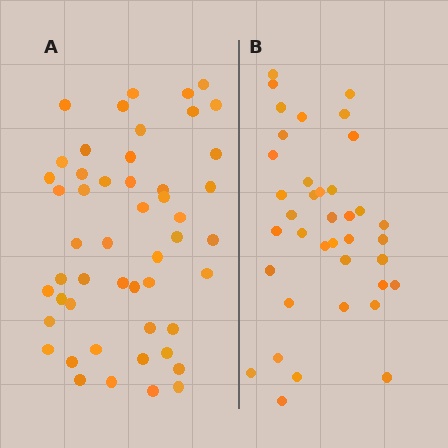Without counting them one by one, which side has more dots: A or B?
Region A (the left region) has more dots.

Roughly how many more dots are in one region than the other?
Region A has roughly 12 or so more dots than region B.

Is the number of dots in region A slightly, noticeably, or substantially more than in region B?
Region A has noticeably more, but not dramatically so. The ratio is roughly 1.3 to 1.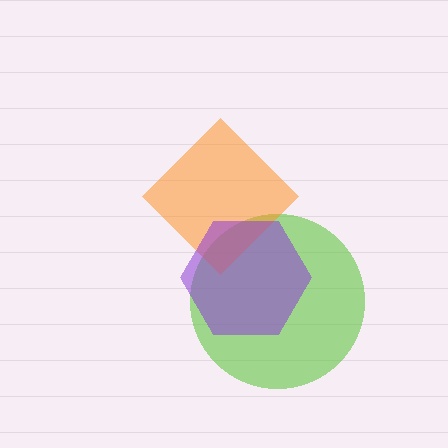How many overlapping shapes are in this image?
There are 3 overlapping shapes in the image.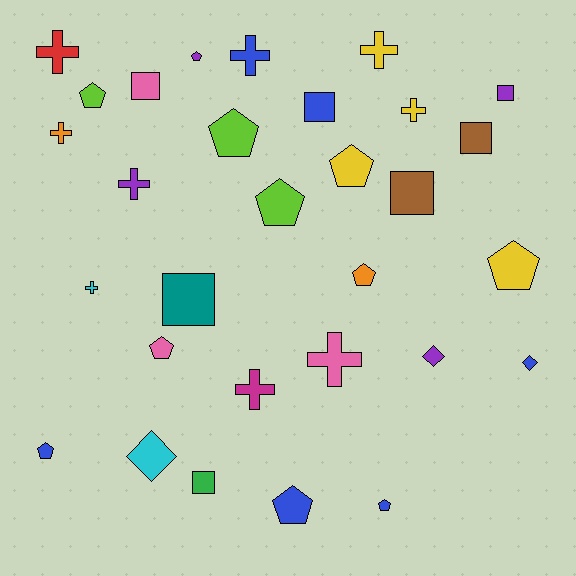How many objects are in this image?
There are 30 objects.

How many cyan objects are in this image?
There are 2 cyan objects.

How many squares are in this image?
There are 7 squares.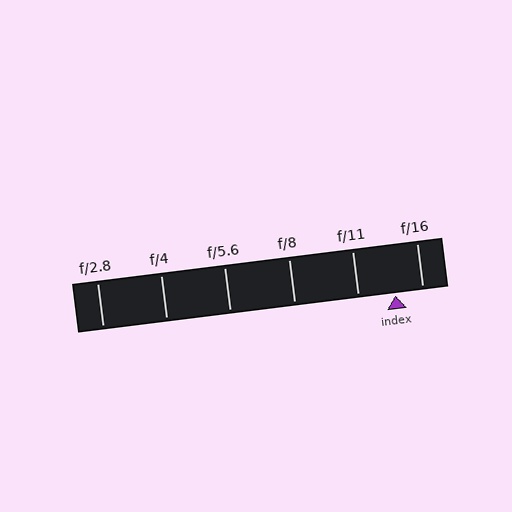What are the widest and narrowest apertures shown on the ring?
The widest aperture shown is f/2.8 and the narrowest is f/16.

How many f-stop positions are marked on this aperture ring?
There are 6 f-stop positions marked.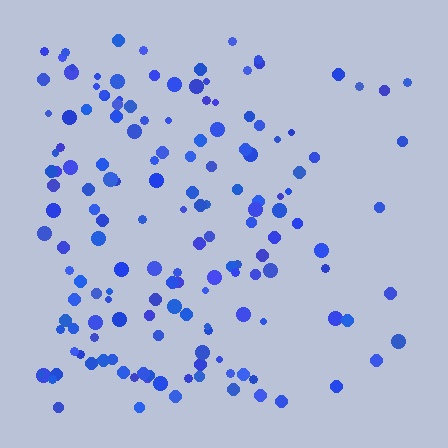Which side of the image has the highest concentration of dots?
The left.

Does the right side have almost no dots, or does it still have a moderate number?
Still a moderate number, just noticeably fewer than the left.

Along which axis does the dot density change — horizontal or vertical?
Horizontal.